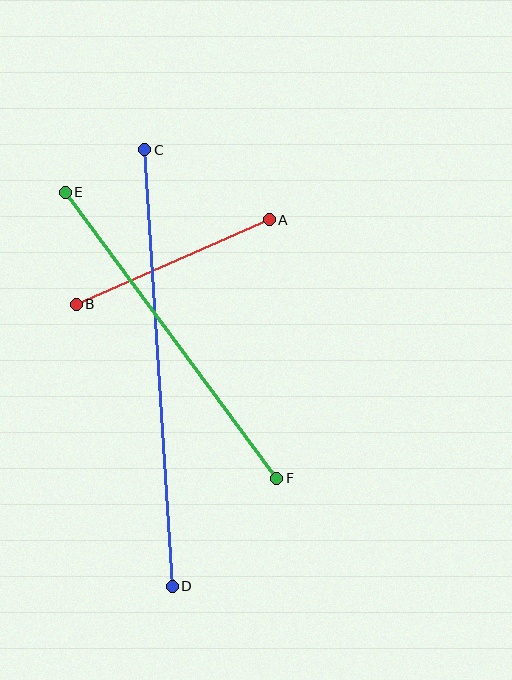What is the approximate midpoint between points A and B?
The midpoint is at approximately (173, 262) pixels.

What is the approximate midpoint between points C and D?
The midpoint is at approximately (159, 368) pixels.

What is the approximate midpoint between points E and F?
The midpoint is at approximately (171, 335) pixels.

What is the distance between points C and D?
The distance is approximately 438 pixels.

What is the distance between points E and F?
The distance is approximately 356 pixels.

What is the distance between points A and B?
The distance is approximately 211 pixels.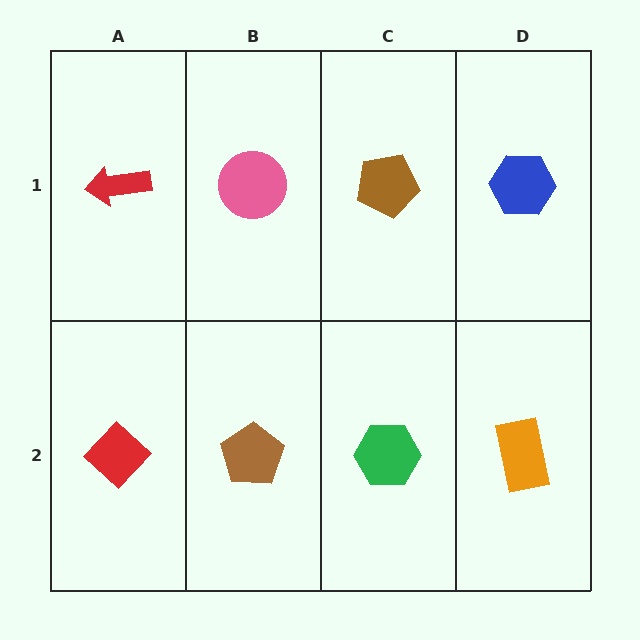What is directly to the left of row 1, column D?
A brown pentagon.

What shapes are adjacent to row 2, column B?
A pink circle (row 1, column B), a red diamond (row 2, column A), a green hexagon (row 2, column C).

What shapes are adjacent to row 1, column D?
An orange rectangle (row 2, column D), a brown pentagon (row 1, column C).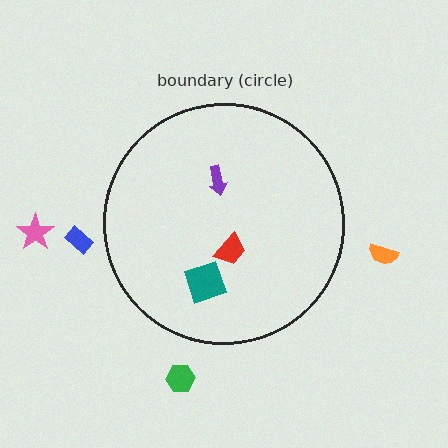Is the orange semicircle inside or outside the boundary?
Outside.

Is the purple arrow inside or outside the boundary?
Inside.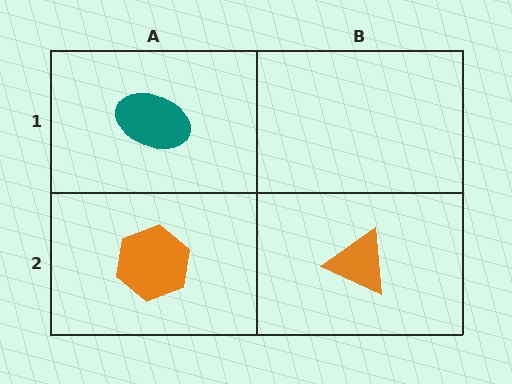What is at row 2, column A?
An orange hexagon.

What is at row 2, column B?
An orange triangle.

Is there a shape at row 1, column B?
No, that cell is empty.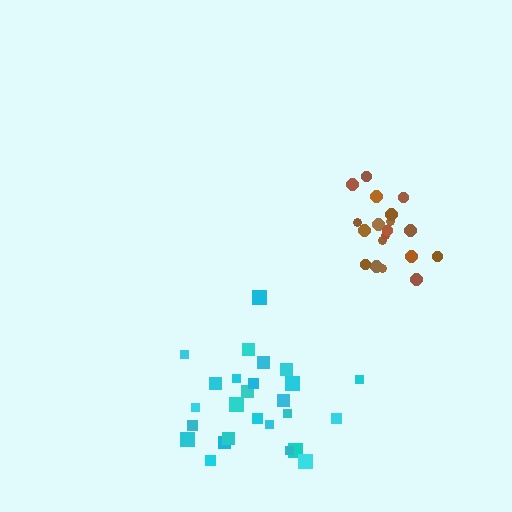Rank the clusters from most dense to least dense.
brown, cyan.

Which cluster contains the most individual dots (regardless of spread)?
Cyan (26).